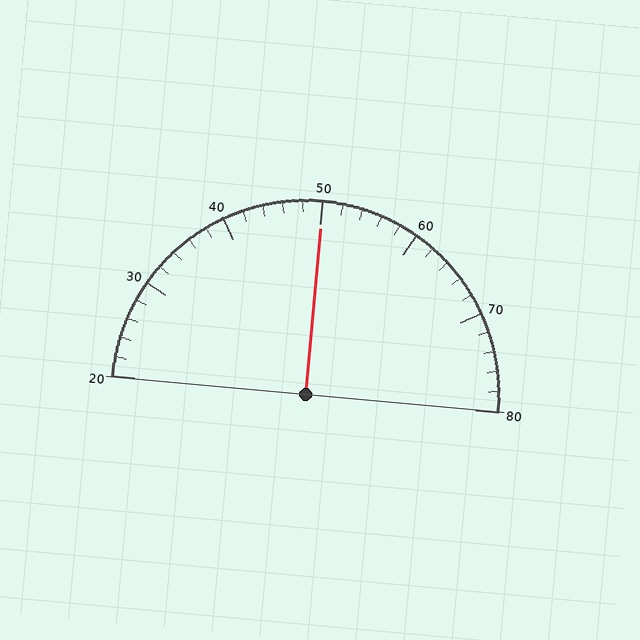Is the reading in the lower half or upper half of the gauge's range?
The reading is in the upper half of the range (20 to 80).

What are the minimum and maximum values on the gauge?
The gauge ranges from 20 to 80.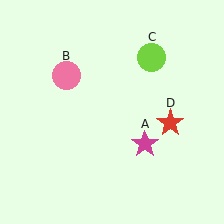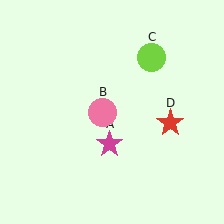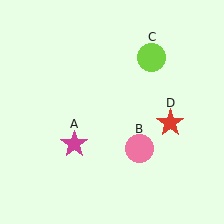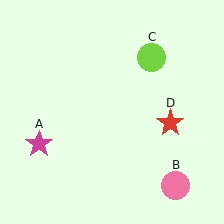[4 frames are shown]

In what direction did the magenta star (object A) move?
The magenta star (object A) moved left.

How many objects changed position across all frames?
2 objects changed position: magenta star (object A), pink circle (object B).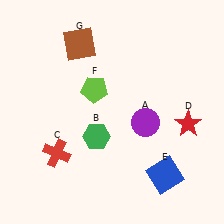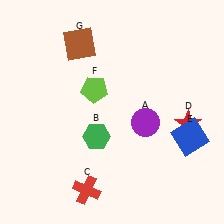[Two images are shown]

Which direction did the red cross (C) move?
The red cross (C) moved down.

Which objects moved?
The objects that moved are: the red cross (C), the blue square (E).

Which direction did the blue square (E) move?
The blue square (E) moved up.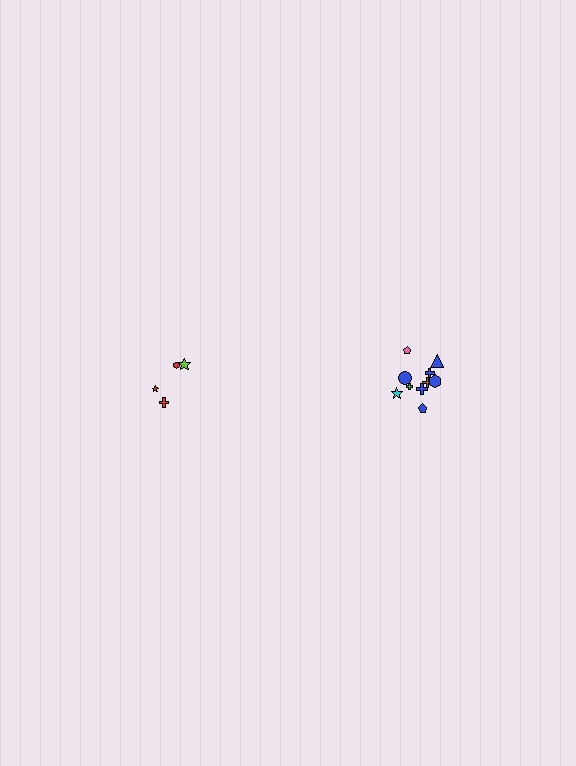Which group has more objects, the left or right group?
The right group.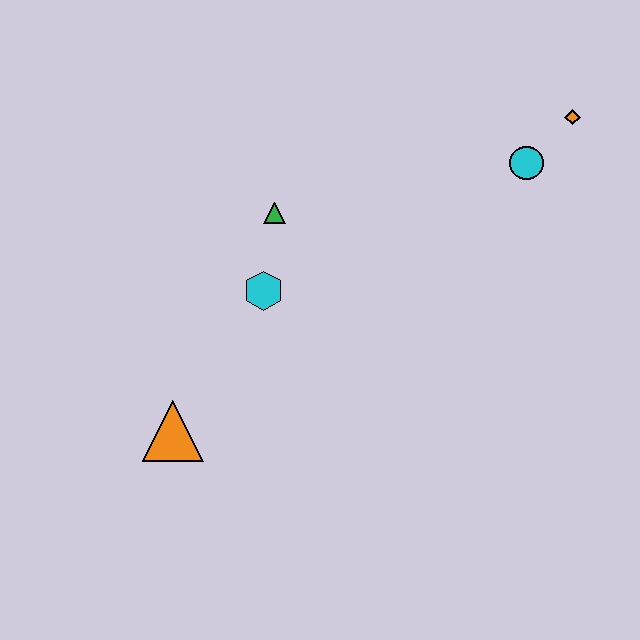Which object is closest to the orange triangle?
The cyan hexagon is closest to the orange triangle.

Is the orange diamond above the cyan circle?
Yes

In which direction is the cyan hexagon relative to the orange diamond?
The cyan hexagon is to the left of the orange diamond.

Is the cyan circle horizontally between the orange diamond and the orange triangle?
Yes